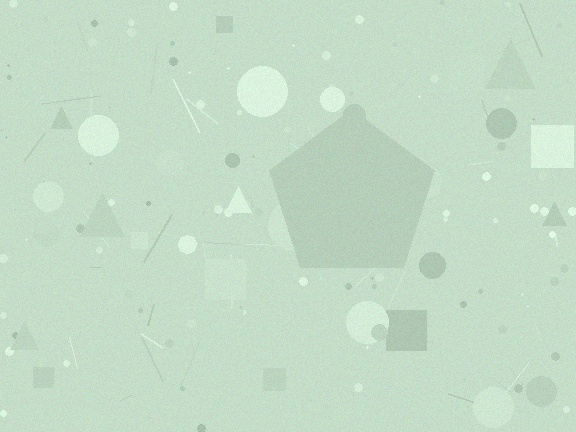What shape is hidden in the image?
A pentagon is hidden in the image.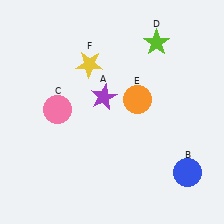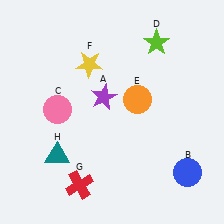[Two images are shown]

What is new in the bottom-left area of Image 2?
A teal triangle (H) was added in the bottom-left area of Image 2.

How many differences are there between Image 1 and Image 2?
There are 2 differences between the two images.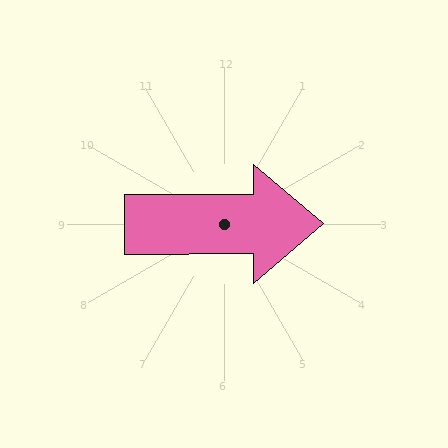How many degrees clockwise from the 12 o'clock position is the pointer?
Approximately 90 degrees.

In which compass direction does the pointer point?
East.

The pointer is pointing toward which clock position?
Roughly 3 o'clock.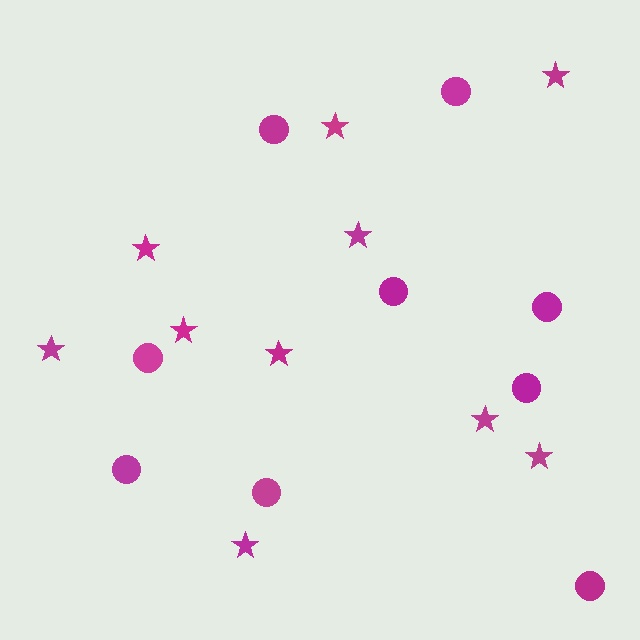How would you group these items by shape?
There are 2 groups: one group of stars (10) and one group of circles (9).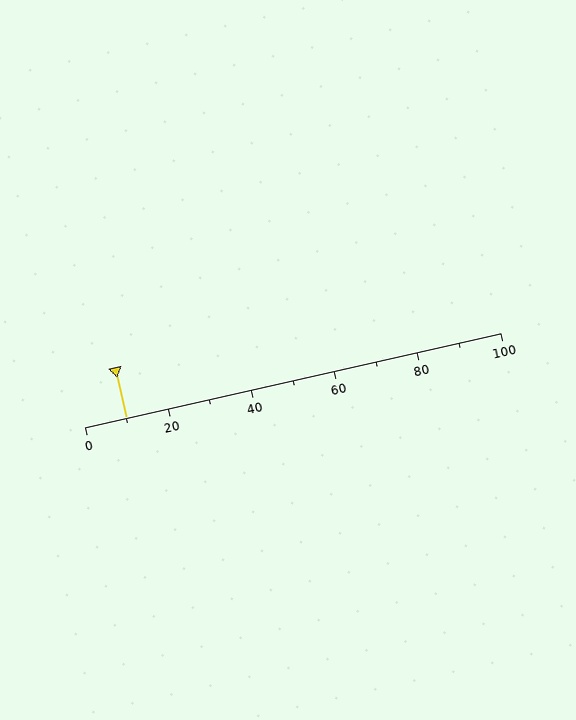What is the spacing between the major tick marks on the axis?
The major ticks are spaced 20 apart.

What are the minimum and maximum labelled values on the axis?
The axis runs from 0 to 100.